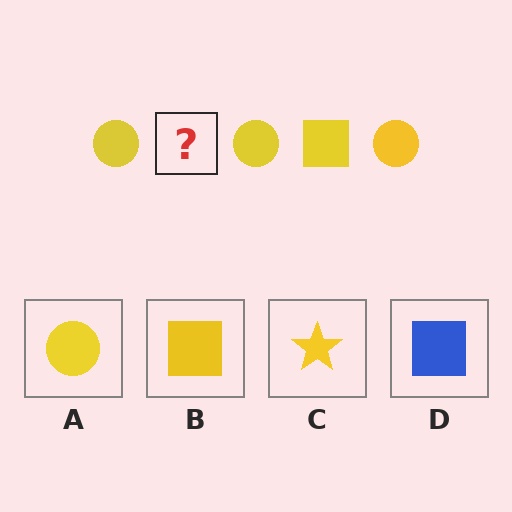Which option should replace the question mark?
Option B.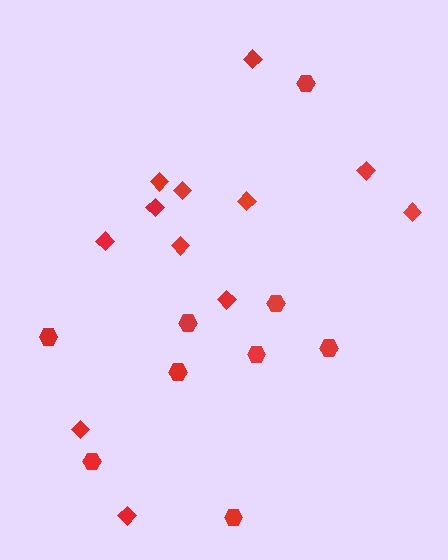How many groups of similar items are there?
There are 2 groups: one group of diamonds (12) and one group of hexagons (9).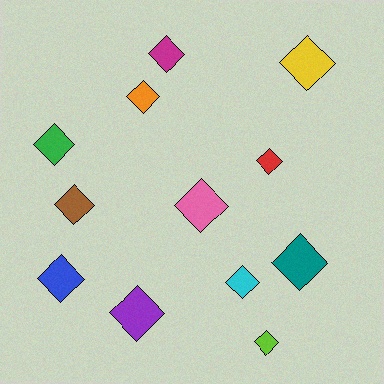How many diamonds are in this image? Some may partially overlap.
There are 12 diamonds.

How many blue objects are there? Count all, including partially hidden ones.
There is 1 blue object.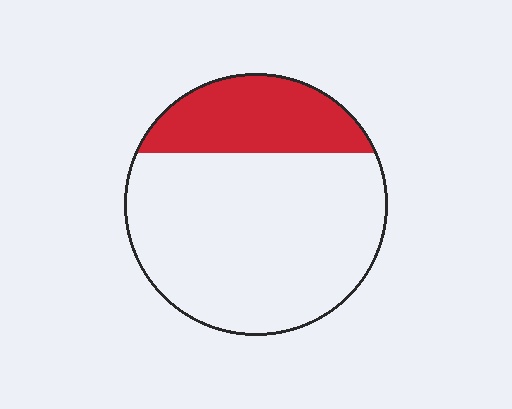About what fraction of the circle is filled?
About one quarter (1/4).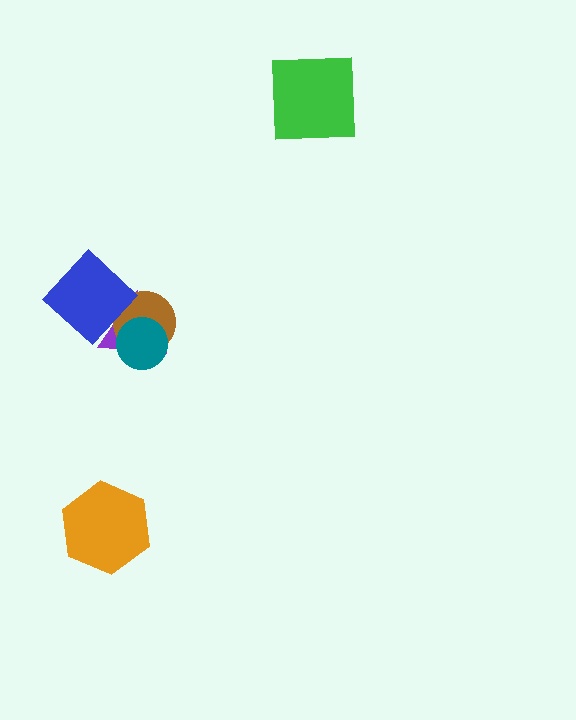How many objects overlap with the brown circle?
3 objects overlap with the brown circle.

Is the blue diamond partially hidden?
No, no other shape covers it.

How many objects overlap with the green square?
0 objects overlap with the green square.